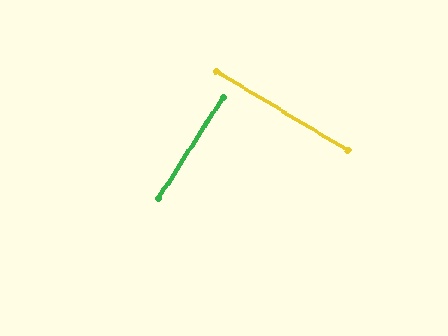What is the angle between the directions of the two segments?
Approximately 88 degrees.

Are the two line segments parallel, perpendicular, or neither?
Perpendicular — they meet at approximately 88°.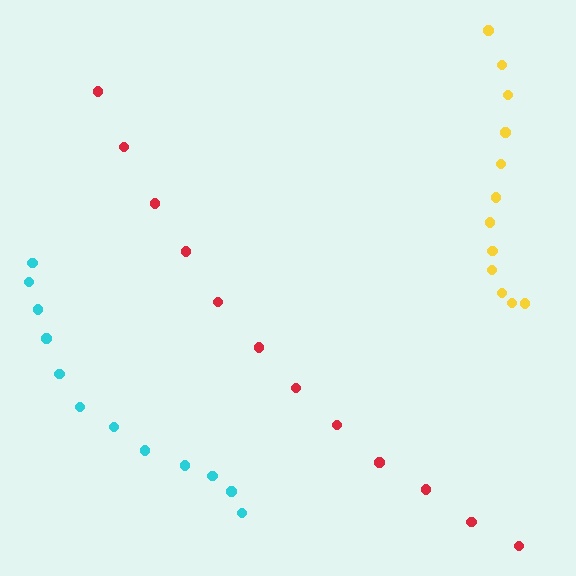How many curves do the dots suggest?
There are 3 distinct paths.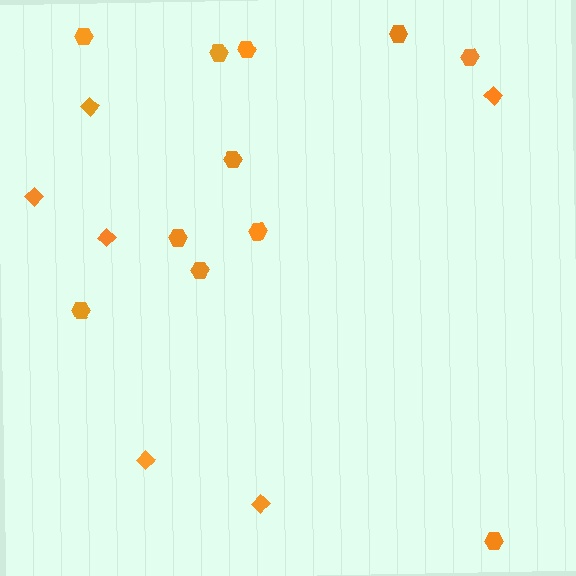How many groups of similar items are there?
There are 2 groups: one group of hexagons (11) and one group of diamonds (6).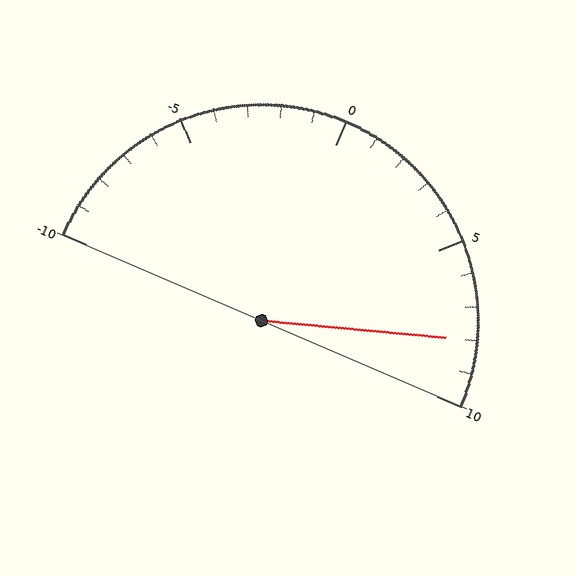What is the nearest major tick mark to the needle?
The nearest major tick mark is 10.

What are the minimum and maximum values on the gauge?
The gauge ranges from -10 to 10.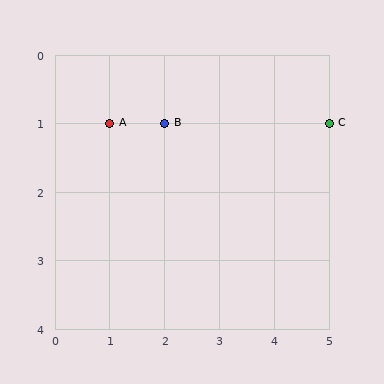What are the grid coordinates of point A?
Point A is at grid coordinates (1, 1).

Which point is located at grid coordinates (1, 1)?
Point A is at (1, 1).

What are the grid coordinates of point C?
Point C is at grid coordinates (5, 1).